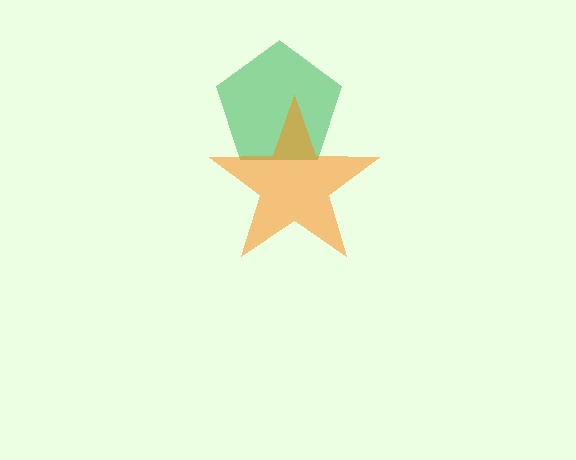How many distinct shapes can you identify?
There are 2 distinct shapes: a green pentagon, an orange star.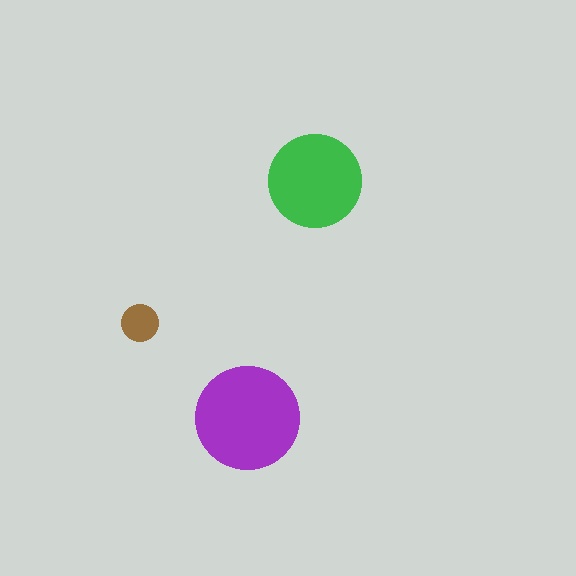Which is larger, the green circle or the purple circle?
The purple one.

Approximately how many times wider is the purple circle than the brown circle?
About 3 times wider.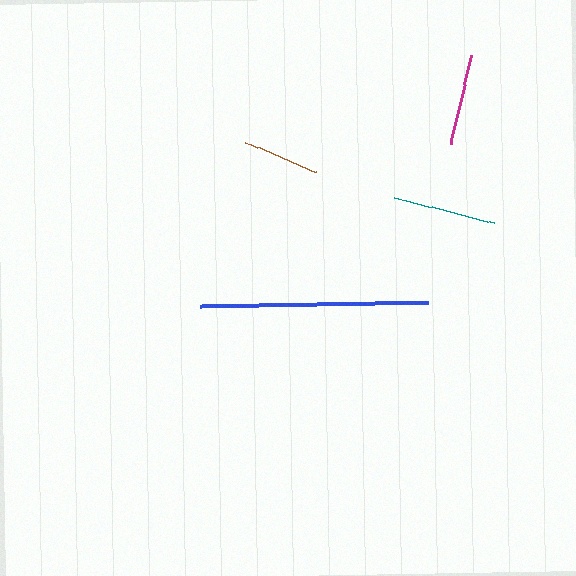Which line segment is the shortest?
The brown line is the shortest at approximately 77 pixels.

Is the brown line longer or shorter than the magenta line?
The magenta line is longer than the brown line.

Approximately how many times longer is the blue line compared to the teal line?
The blue line is approximately 2.2 times the length of the teal line.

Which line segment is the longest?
The blue line is the longest at approximately 228 pixels.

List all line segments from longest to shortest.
From longest to shortest: blue, teal, magenta, brown.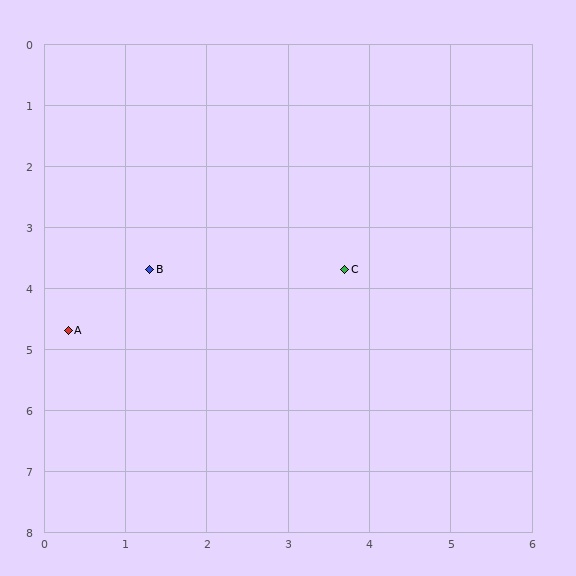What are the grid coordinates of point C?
Point C is at approximately (3.7, 3.7).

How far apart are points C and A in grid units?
Points C and A are about 3.5 grid units apart.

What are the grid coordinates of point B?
Point B is at approximately (1.3, 3.7).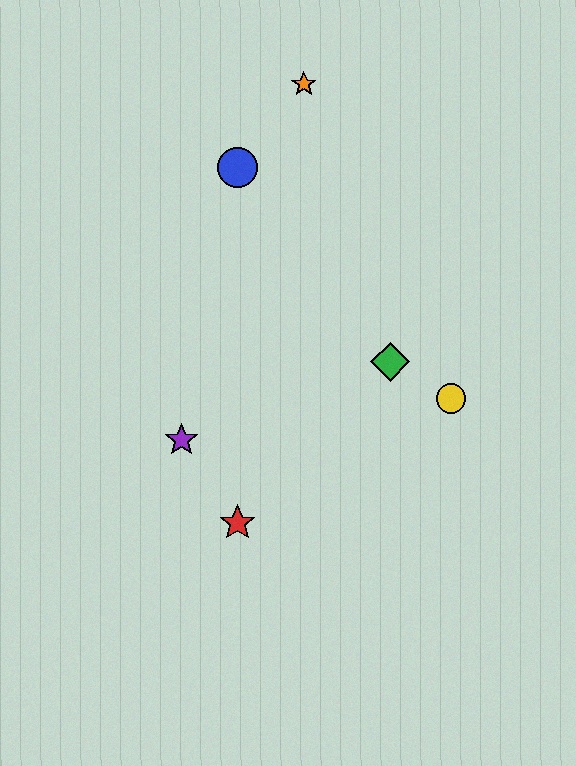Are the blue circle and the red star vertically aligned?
Yes, both are at x≈237.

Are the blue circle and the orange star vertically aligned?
No, the blue circle is at x≈237 and the orange star is at x≈303.